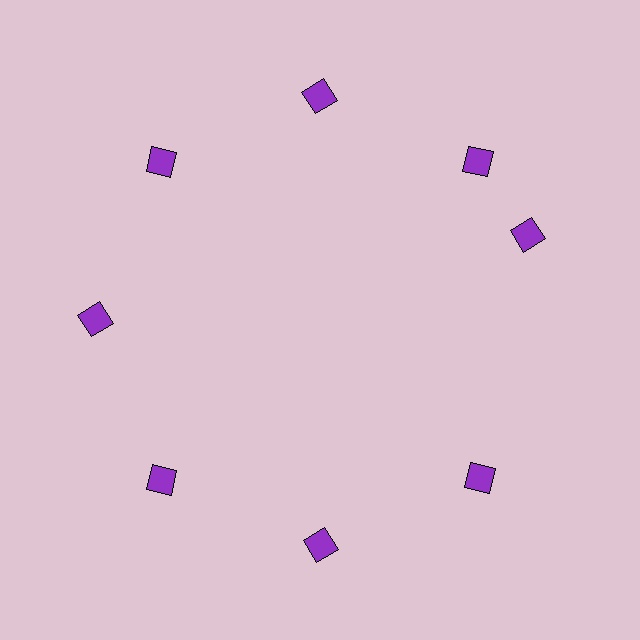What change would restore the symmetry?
The symmetry would be restored by rotating it back into even spacing with its neighbors so that all 8 diamonds sit at equal angles and equal distance from the center.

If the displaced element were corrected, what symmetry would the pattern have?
It would have 8-fold rotational symmetry — the pattern would map onto itself every 45 degrees.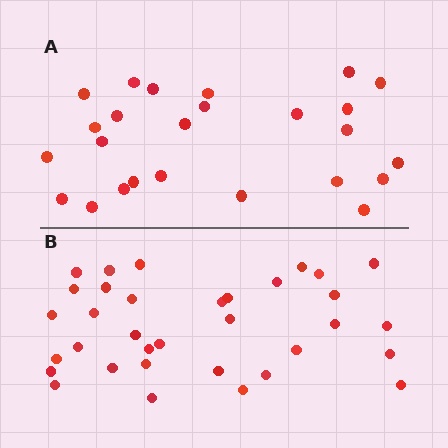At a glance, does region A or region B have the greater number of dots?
Region B (the bottom region) has more dots.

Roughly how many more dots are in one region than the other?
Region B has roughly 8 or so more dots than region A.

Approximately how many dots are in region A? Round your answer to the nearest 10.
About 20 dots. (The exact count is 25, which rounds to 20.)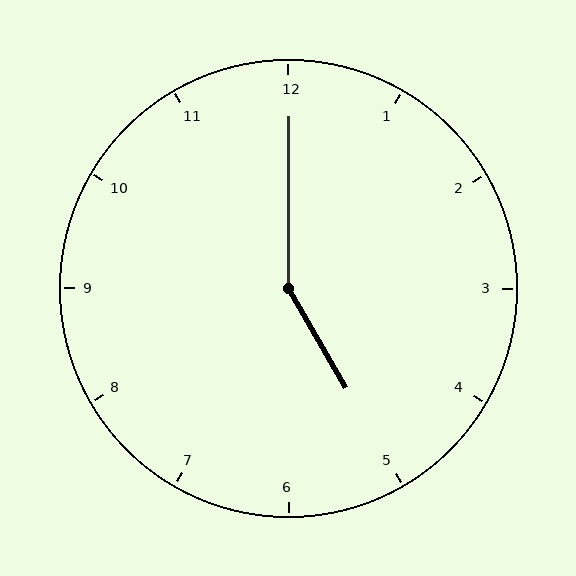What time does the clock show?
5:00.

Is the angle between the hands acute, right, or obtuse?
It is obtuse.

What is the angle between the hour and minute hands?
Approximately 150 degrees.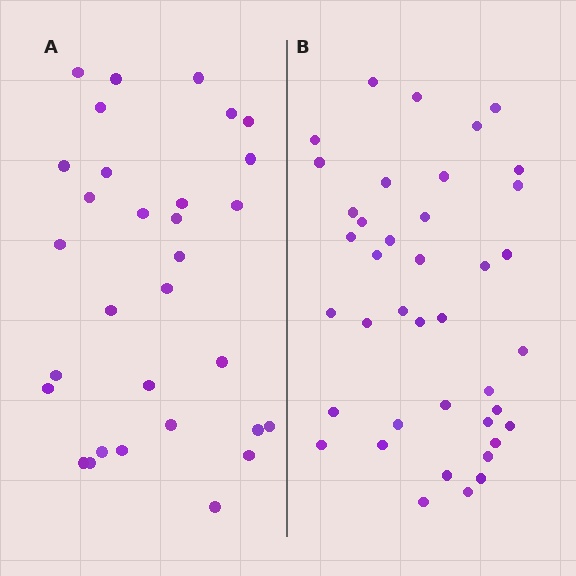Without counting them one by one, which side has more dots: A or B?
Region B (the right region) has more dots.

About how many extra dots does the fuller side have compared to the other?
Region B has roughly 8 or so more dots than region A.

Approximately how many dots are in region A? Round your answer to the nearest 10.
About 30 dots. (The exact count is 31, which rounds to 30.)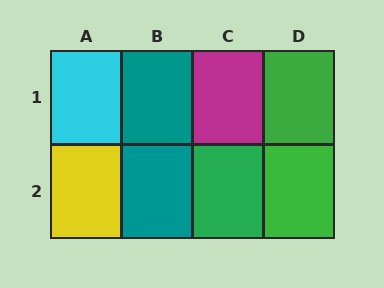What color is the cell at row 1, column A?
Cyan.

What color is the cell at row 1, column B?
Teal.